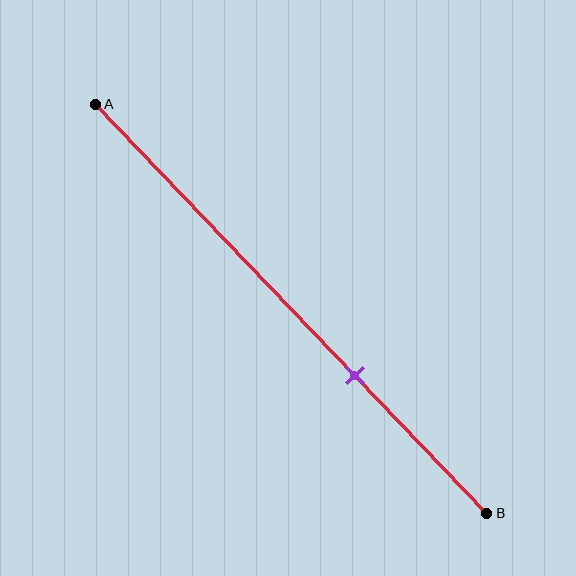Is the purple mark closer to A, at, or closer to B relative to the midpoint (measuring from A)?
The purple mark is closer to point B than the midpoint of segment AB.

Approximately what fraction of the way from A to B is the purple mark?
The purple mark is approximately 65% of the way from A to B.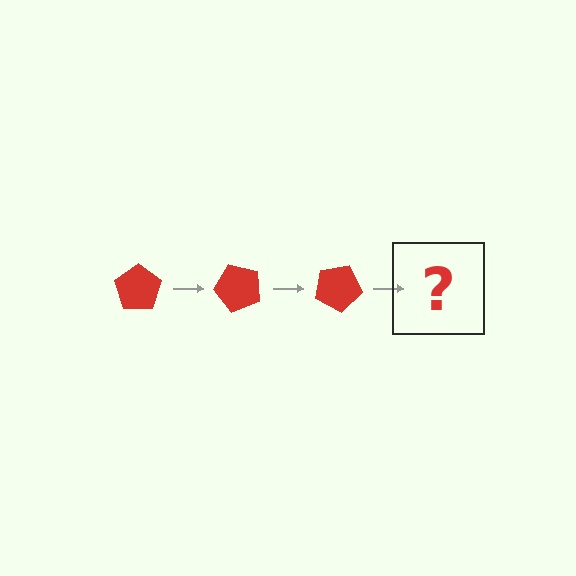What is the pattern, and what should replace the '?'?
The pattern is that the pentagon rotates 50 degrees each step. The '?' should be a red pentagon rotated 150 degrees.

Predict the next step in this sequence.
The next step is a red pentagon rotated 150 degrees.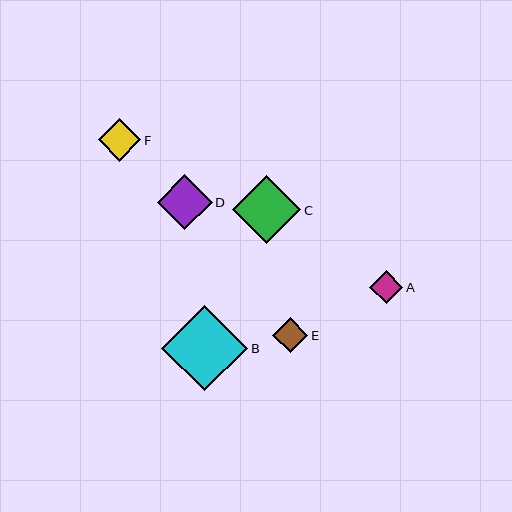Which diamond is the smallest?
Diamond A is the smallest with a size of approximately 33 pixels.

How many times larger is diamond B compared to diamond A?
Diamond B is approximately 2.6 times the size of diamond A.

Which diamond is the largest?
Diamond B is the largest with a size of approximately 86 pixels.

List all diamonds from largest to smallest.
From largest to smallest: B, C, D, F, E, A.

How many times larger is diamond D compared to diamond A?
Diamond D is approximately 1.7 times the size of diamond A.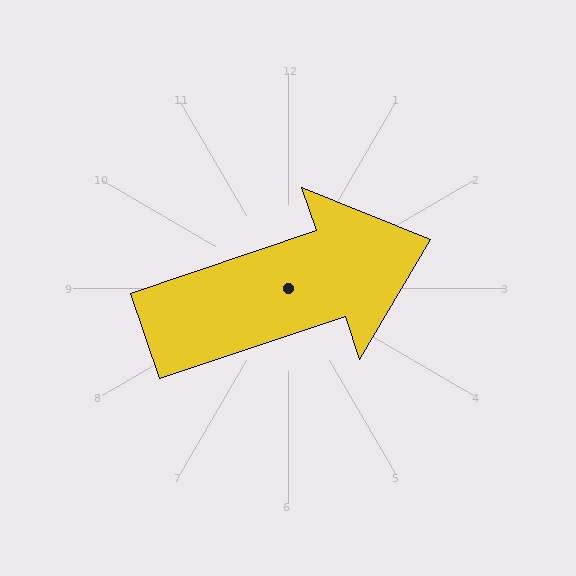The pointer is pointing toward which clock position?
Roughly 2 o'clock.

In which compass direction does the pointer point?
East.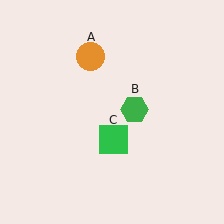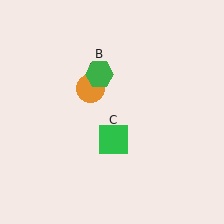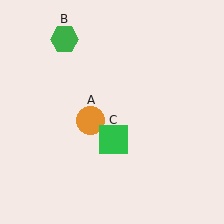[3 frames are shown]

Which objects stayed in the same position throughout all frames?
Green square (object C) remained stationary.